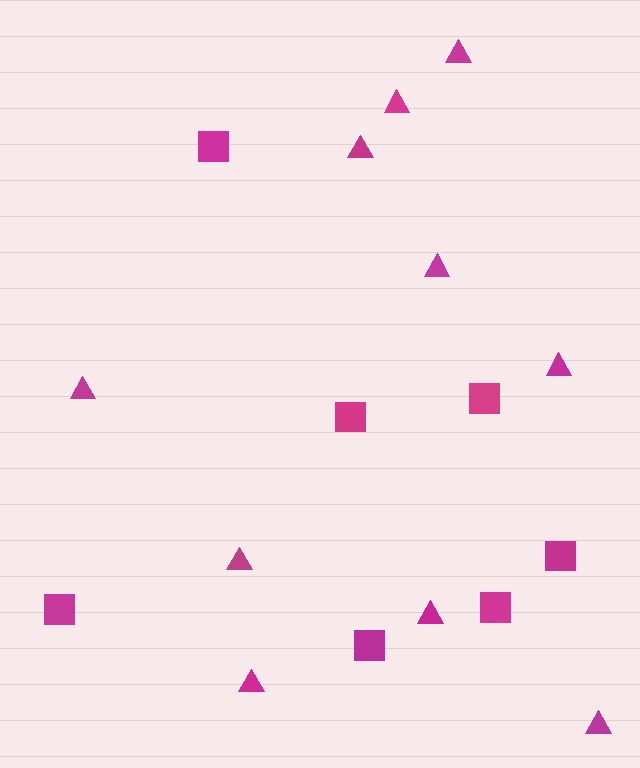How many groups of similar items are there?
There are 2 groups: one group of squares (7) and one group of triangles (10).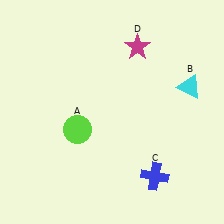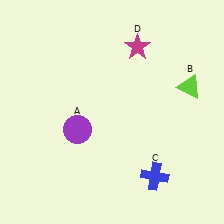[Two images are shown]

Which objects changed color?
A changed from lime to purple. B changed from cyan to lime.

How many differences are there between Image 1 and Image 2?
There are 2 differences between the two images.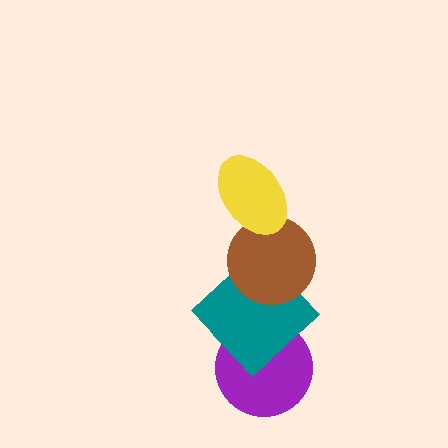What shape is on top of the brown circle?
The yellow ellipse is on top of the brown circle.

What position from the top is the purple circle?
The purple circle is 4th from the top.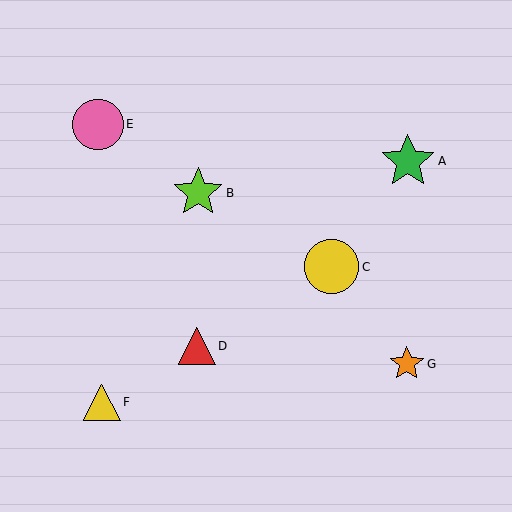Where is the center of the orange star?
The center of the orange star is at (407, 364).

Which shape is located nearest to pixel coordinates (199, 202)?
The lime star (labeled B) at (198, 193) is nearest to that location.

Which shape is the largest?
The green star (labeled A) is the largest.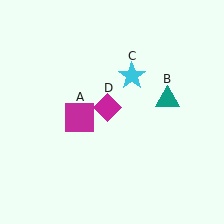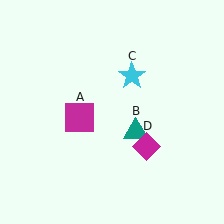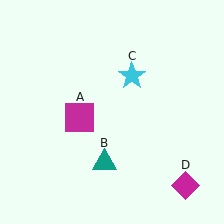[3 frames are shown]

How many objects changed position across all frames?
2 objects changed position: teal triangle (object B), magenta diamond (object D).